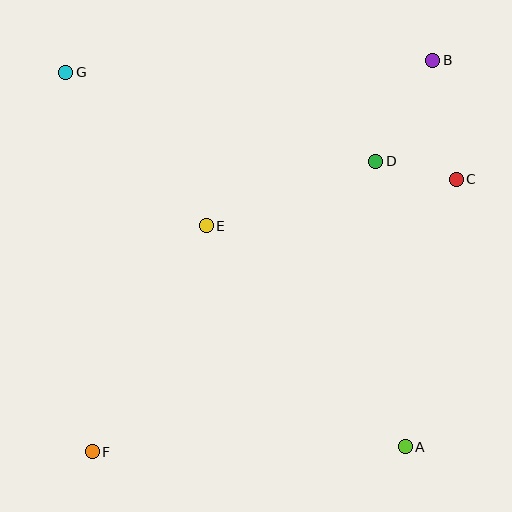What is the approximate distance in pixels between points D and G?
The distance between D and G is approximately 322 pixels.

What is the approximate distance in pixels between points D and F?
The distance between D and F is approximately 406 pixels.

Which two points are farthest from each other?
Points B and F are farthest from each other.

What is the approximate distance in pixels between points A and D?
The distance between A and D is approximately 287 pixels.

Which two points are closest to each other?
Points C and D are closest to each other.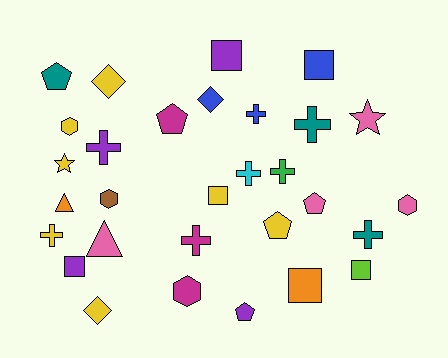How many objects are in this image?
There are 30 objects.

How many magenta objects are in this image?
There are 3 magenta objects.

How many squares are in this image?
There are 6 squares.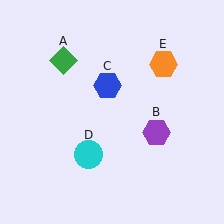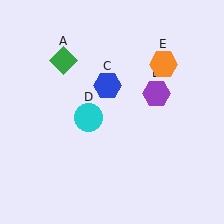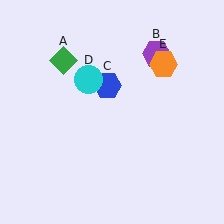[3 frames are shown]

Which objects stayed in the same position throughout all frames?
Green diamond (object A) and blue hexagon (object C) and orange hexagon (object E) remained stationary.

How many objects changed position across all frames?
2 objects changed position: purple hexagon (object B), cyan circle (object D).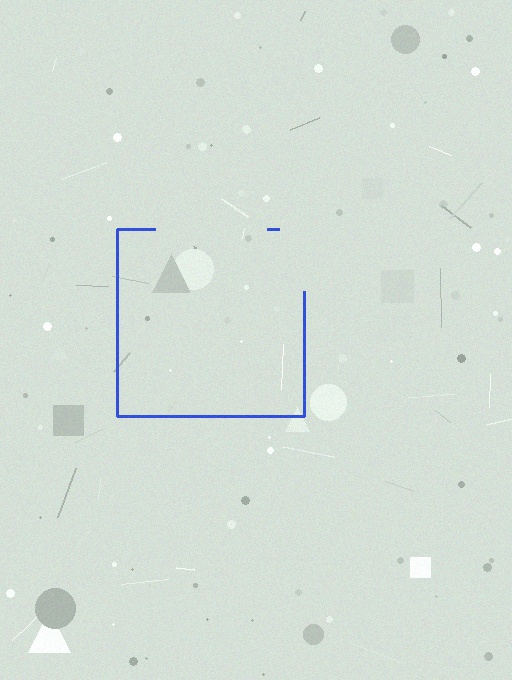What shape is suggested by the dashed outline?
The dashed outline suggests a square.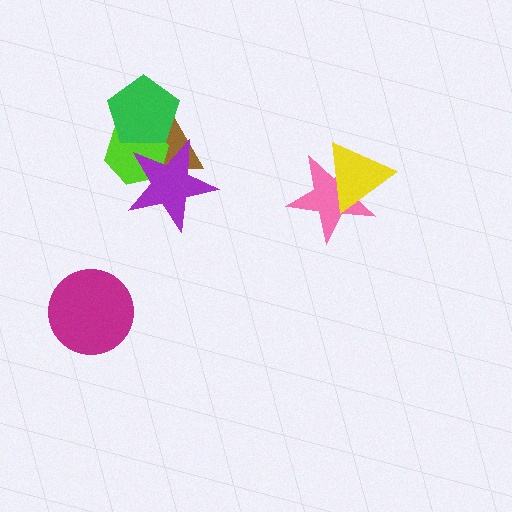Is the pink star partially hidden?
Yes, it is partially covered by another shape.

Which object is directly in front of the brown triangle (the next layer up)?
The lime hexagon is directly in front of the brown triangle.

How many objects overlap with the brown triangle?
3 objects overlap with the brown triangle.